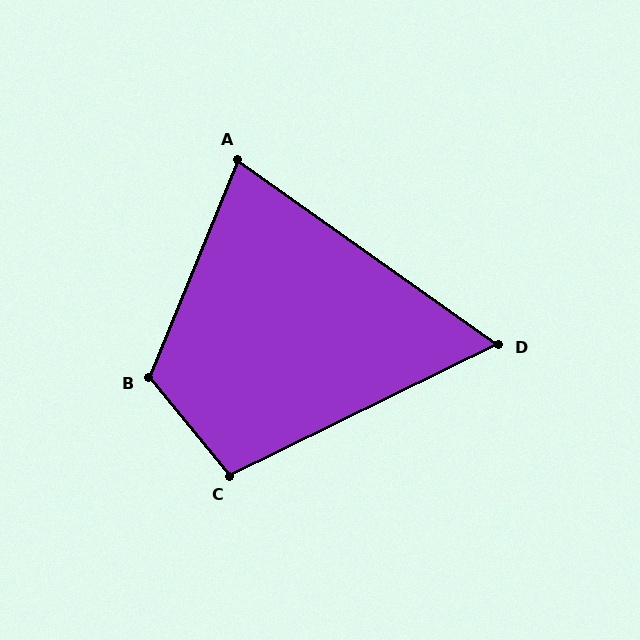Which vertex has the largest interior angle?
B, at approximately 119 degrees.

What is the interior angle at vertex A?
Approximately 77 degrees (acute).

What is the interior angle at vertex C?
Approximately 103 degrees (obtuse).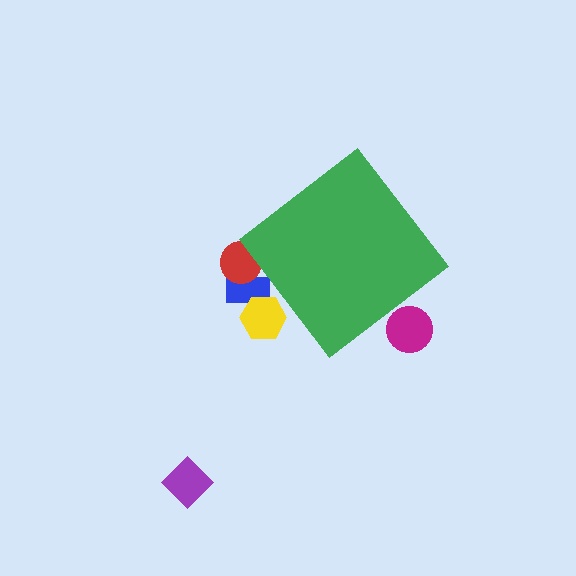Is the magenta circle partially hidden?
Yes, the magenta circle is partially hidden behind the green diamond.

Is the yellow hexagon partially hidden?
Yes, the yellow hexagon is partially hidden behind the green diamond.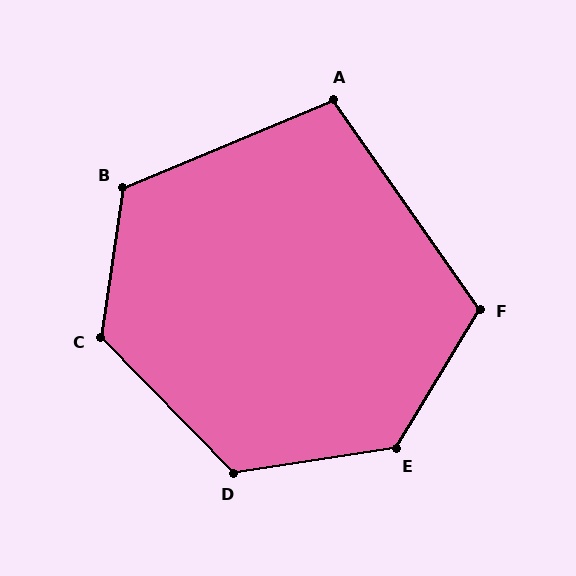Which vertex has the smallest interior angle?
A, at approximately 102 degrees.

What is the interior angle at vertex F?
Approximately 114 degrees (obtuse).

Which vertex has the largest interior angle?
E, at approximately 130 degrees.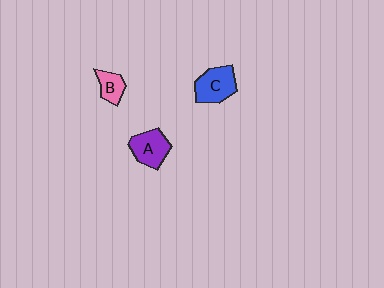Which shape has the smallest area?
Shape B (pink).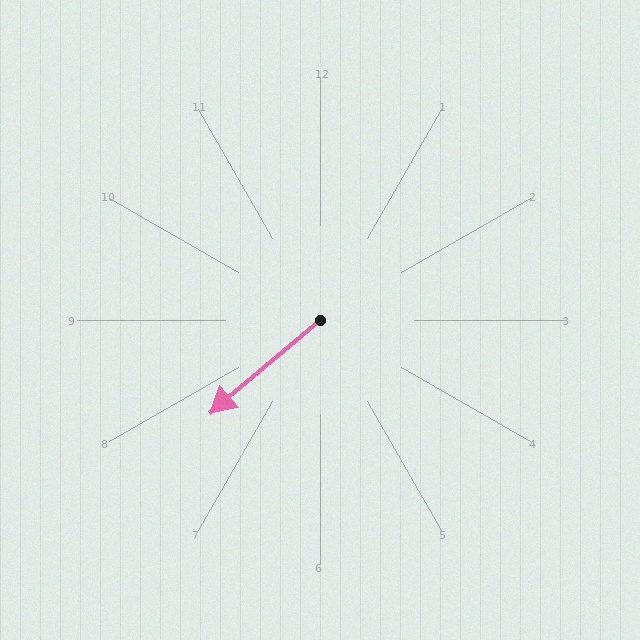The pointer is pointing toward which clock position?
Roughly 8 o'clock.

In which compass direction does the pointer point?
Southwest.